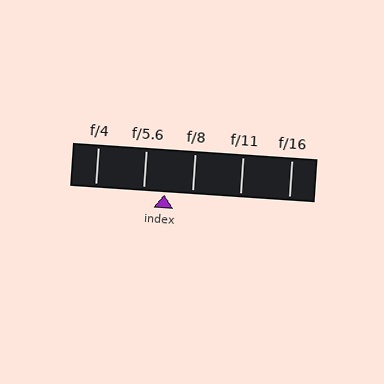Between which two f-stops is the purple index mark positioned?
The index mark is between f/5.6 and f/8.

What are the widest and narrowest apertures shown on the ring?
The widest aperture shown is f/4 and the narrowest is f/16.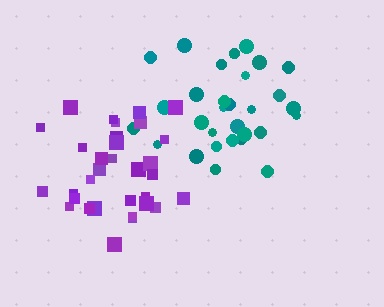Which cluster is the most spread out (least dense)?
Teal.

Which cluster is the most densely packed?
Purple.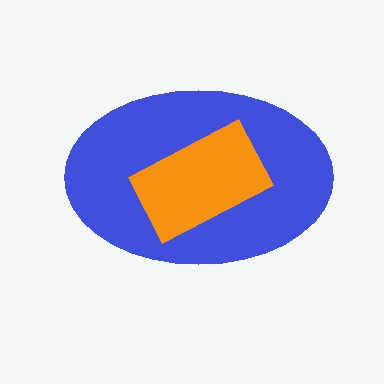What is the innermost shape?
The orange rectangle.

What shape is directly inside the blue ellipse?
The orange rectangle.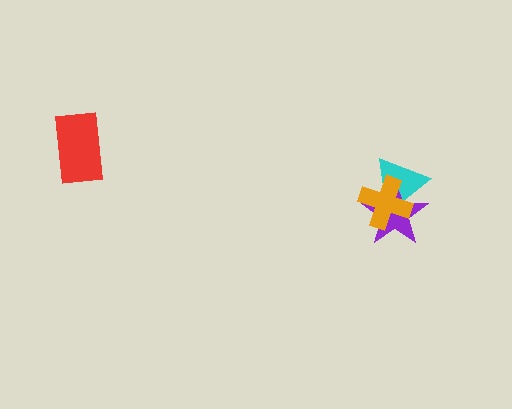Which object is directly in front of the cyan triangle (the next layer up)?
The purple star is directly in front of the cyan triangle.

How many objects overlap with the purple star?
2 objects overlap with the purple star.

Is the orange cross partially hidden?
No, no other shape covers it.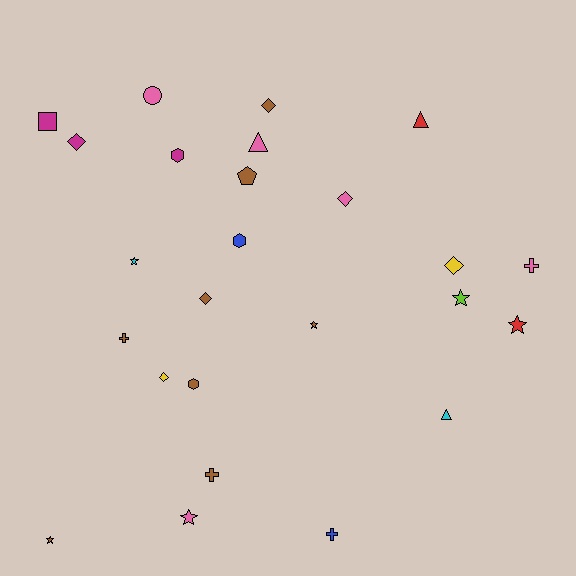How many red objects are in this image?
There are 2 red objects.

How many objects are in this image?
There are 25 objects.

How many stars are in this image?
There are 6 stars.